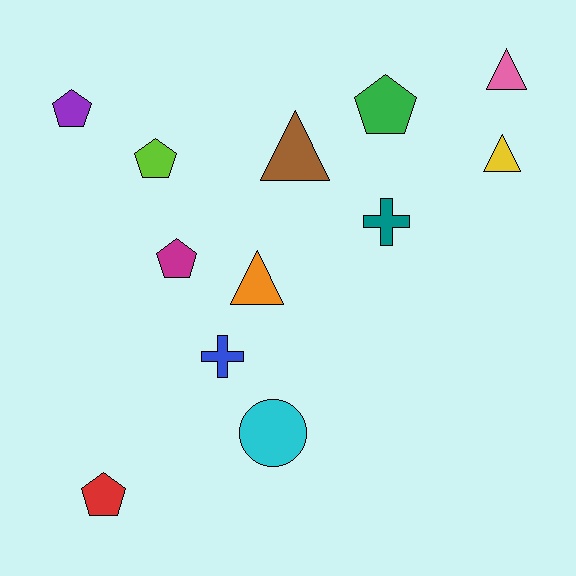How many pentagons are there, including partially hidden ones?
There are 5 pentagons.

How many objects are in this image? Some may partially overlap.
There are 12 objects.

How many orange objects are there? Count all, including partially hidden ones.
There is 1 orange object.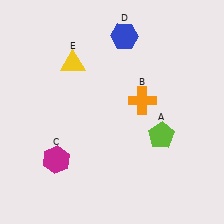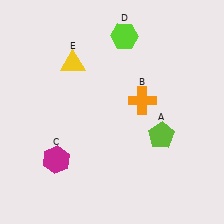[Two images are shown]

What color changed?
The hexagon (D) changed from blue in Image 1 to lime in Image 2.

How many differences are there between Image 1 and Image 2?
There is 1 difference between the two images.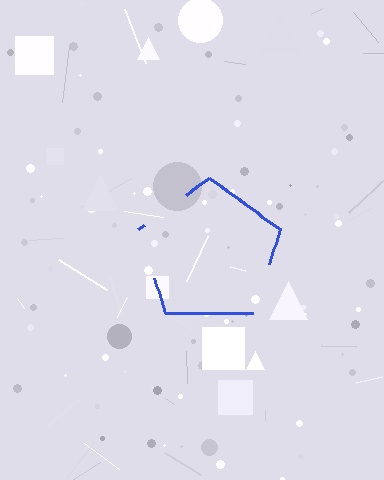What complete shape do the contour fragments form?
The contour fragments form a pentagon.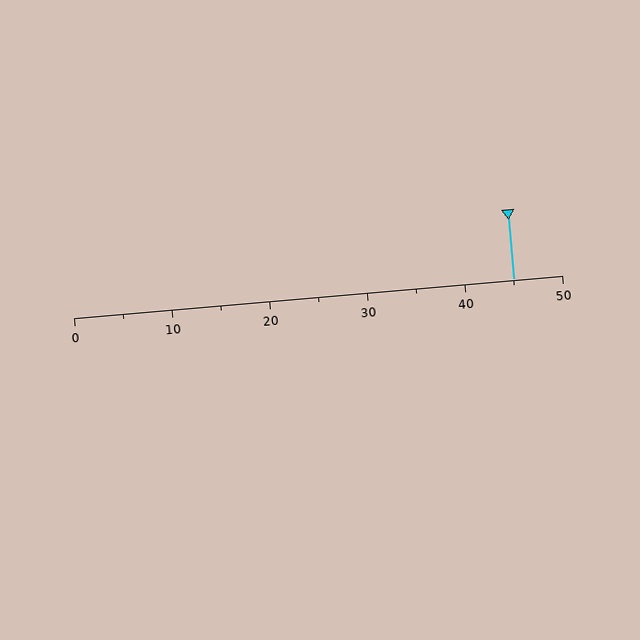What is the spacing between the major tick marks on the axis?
The major ticks are spaced 10 apart.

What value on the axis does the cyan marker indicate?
The marker indicates approximately 45.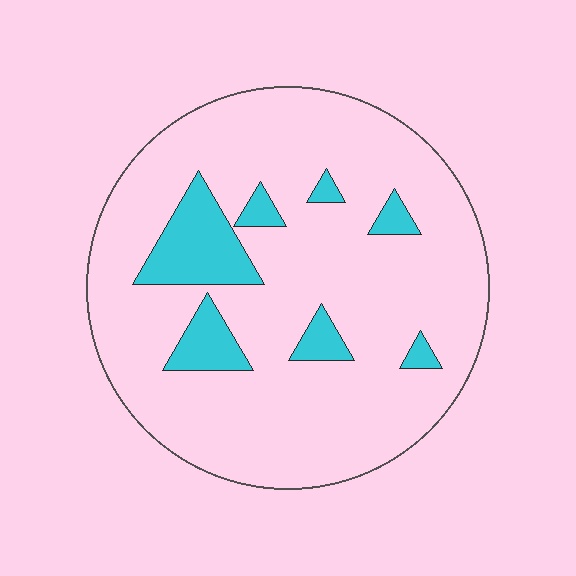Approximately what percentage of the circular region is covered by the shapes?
Approximately 15%.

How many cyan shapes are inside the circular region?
7.